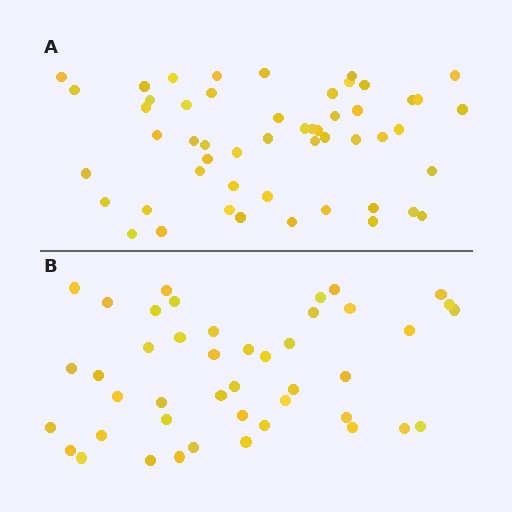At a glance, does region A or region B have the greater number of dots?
Region A (the top region) has more dots.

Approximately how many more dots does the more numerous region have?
Region A has roughly 8 or so more dots than region B.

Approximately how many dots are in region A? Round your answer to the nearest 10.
About 50 dots. (The exact count is 52, which rounds to 50.)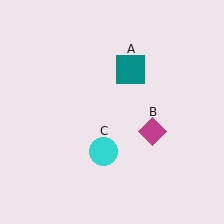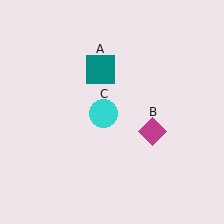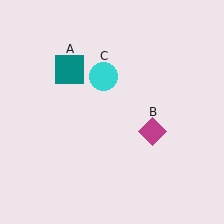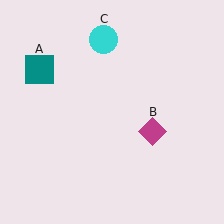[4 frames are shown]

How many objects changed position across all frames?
2 objects changed position: teal square (object A), cyan circle (object C).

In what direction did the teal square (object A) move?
The teal square (object A) moved left.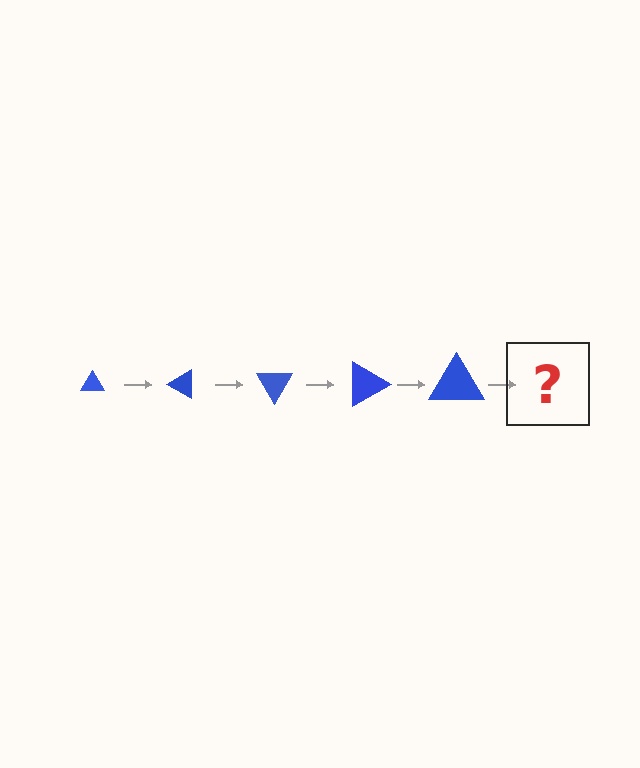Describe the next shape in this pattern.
It should be a triangle, larger than the previous one and rotated 150 degrees from the start.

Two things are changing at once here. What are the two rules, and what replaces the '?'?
The two rules are that the triangle grows larger each step and it rotates 30 degrees each step. The '?' should be a triangle, larger than the previous one and rotated 150 degrees from the start.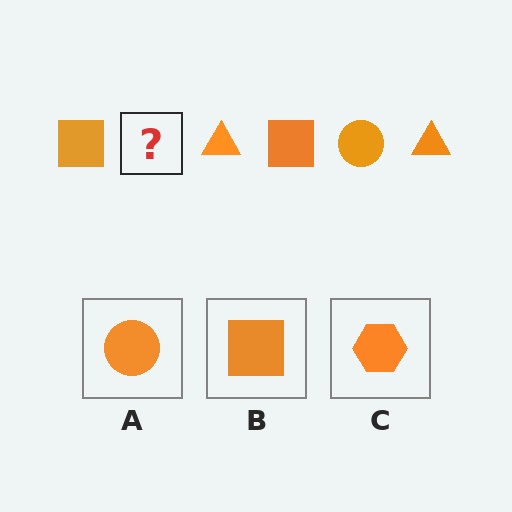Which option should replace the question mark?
Option A.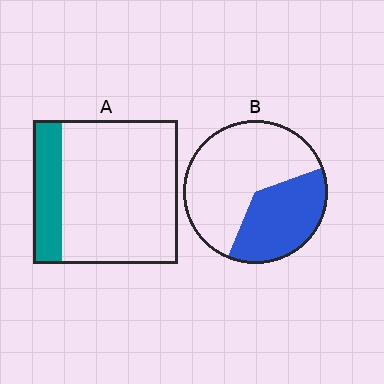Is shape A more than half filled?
No.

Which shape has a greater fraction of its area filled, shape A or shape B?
Shape B.